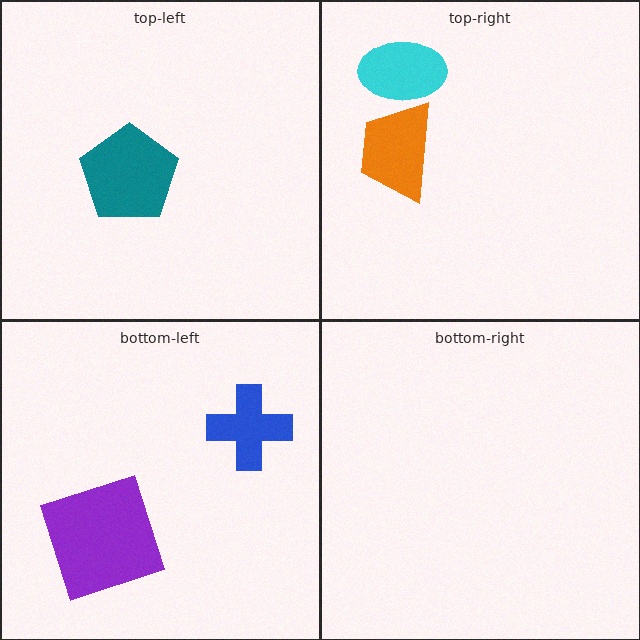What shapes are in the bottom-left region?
The purple square, the blue cross.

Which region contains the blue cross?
The bottom-left region.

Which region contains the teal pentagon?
The top-left region.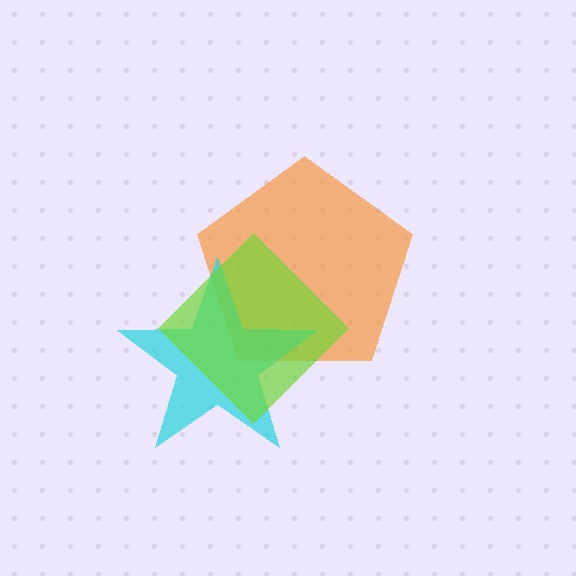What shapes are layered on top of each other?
The layered shapes are: an orange pentagon, a cyan star, a lime diamond.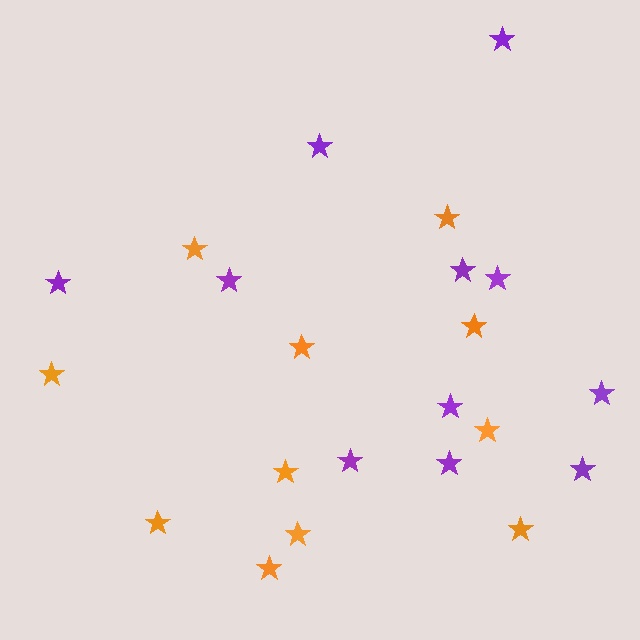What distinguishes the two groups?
There are 2 groups: one group of orange stars (11) and one group of purple stars (11).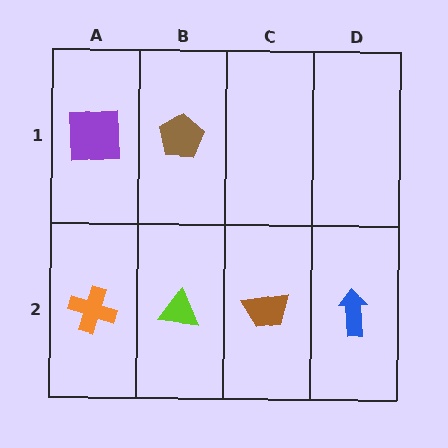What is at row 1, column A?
A purple square.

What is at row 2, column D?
A blue arrow.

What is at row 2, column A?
An orange cross.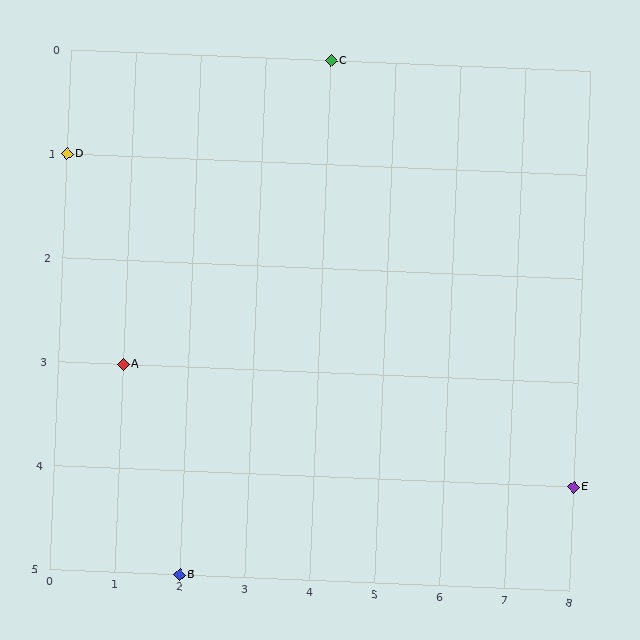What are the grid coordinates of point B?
Point B is at grid coordinates (2, 5).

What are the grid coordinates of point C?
Point C is at grid coordinates (4, 0).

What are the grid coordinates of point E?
Point E is at grid coordinates (8, 4).